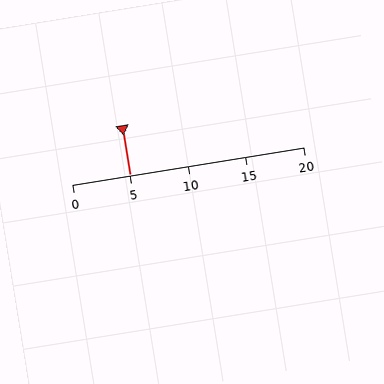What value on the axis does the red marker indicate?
The marker indicates approximately 5.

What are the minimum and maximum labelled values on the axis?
The axis runs from 0 to 20.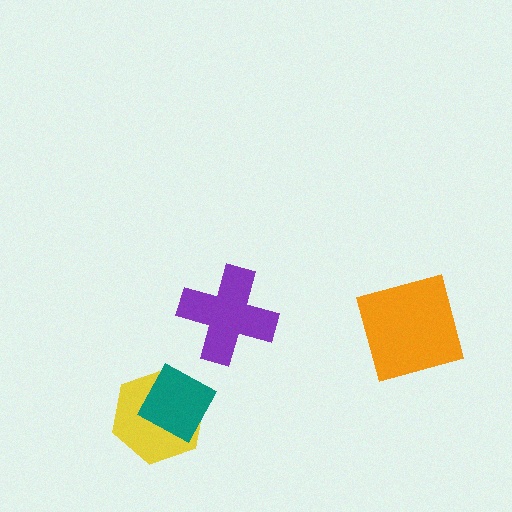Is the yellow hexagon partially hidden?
Yes, it is partially covered by another shape.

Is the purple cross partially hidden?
No, no other shape covers it.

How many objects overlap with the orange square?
0 objects overlap with the orange square.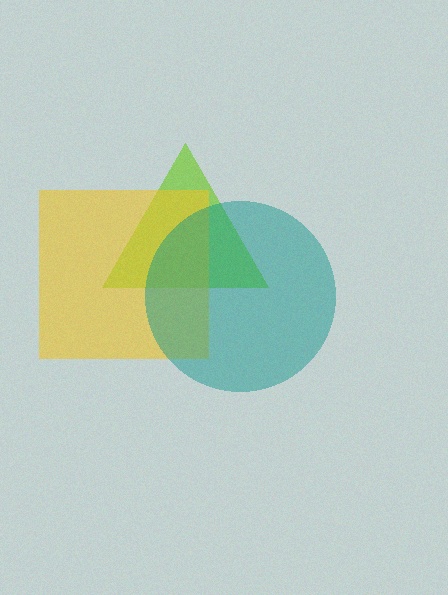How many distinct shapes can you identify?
There are 3 distinct shapes: a lime triangle, a yellow square, a teal circle.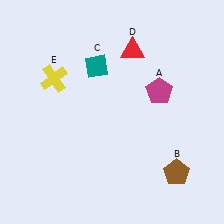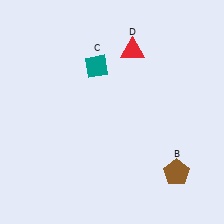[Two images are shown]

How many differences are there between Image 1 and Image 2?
There are 2 differences between the two images.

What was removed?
The yellow cross (E), the magenta pentagon (A) were removed in Image 2.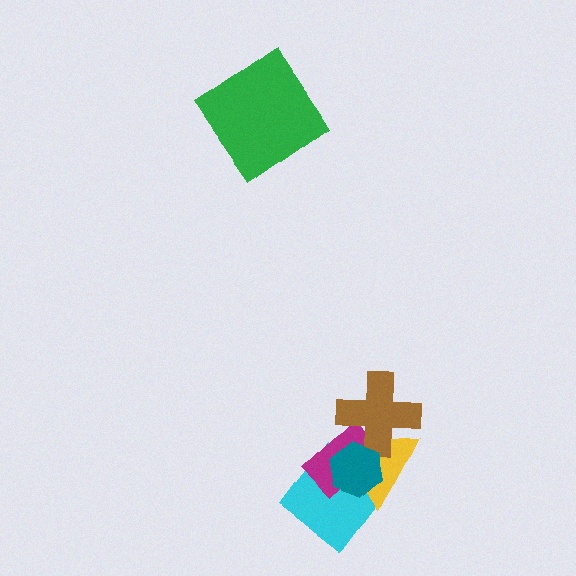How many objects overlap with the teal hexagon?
4 objects overlap with the teal hexagon.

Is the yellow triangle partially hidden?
Yes, it is partially covered by another shape.